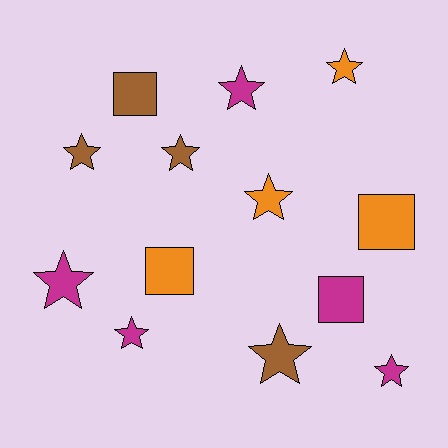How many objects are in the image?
There are 13 objects.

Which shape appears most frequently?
Star, with 9 objects.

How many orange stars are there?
There are 2 orange stars.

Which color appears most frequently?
Magenta, with 5 objects.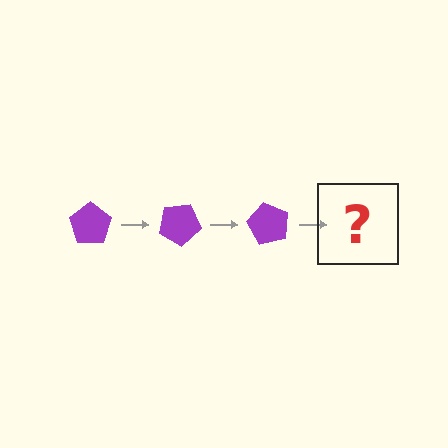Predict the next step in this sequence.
The next step is a purple pentagon rotated 90 degrees.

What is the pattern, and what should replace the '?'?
The pattern is that the pentagon rotates 30 degrees each step. The '?' should be a purple pentagon rotated 90 degrees.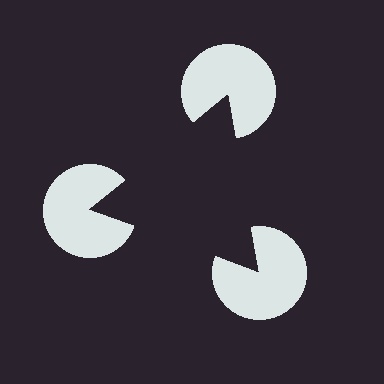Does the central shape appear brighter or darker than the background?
It typically appears slightly darker than the background, even though no actual brightness change is drawn.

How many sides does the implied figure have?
3 sides.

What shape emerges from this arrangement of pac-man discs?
An illusory triangle — its edges are inferred from the aligned wedge cuts in the pac-man discs, not physically drawn.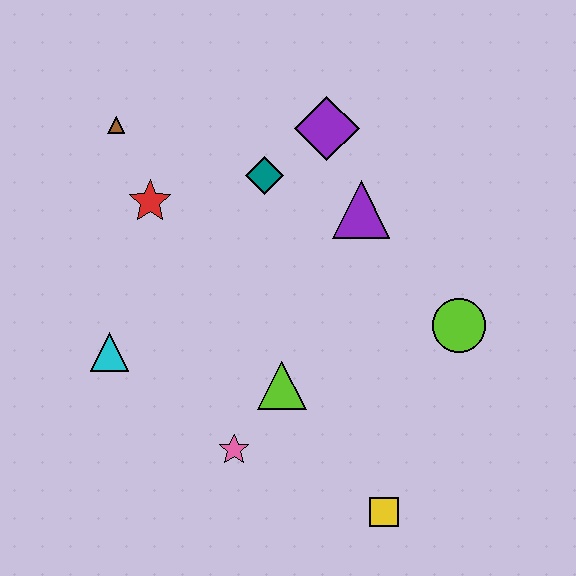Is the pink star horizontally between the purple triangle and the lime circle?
No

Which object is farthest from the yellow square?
The brown triangle is farthest from the yellow square.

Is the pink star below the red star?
Yes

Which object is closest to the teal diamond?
The purple diamond is closest to the teal diamond.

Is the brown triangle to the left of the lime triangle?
Yes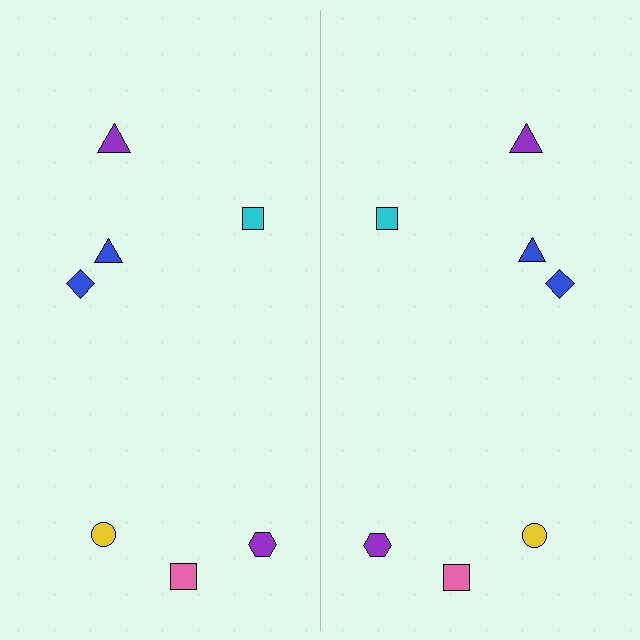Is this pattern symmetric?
Yes, this pattern has bilateral (reflection) symmetry.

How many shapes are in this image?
There are 14 shapes in this image.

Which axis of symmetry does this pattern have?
The pattern has a vertical axis of symmetry running through the center of the image.